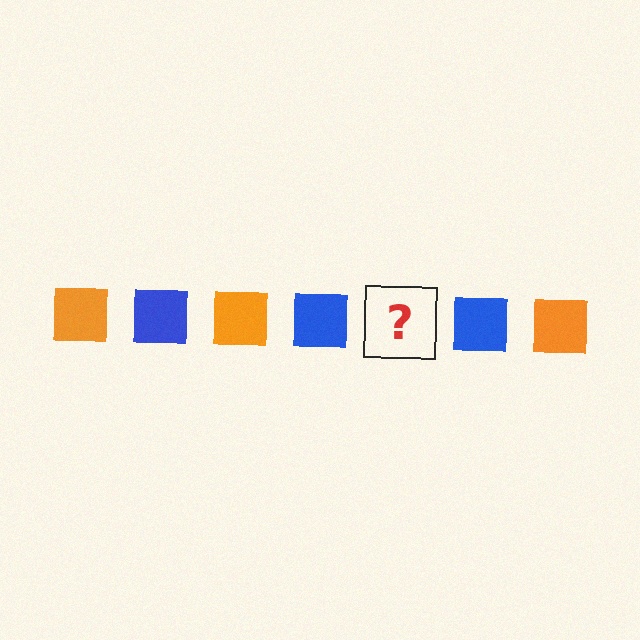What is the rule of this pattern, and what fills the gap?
The rule is that the pattern cycles through orange, blue squares. The gap should be filled with an orange square.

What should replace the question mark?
The question mark should be replaced with an orange square.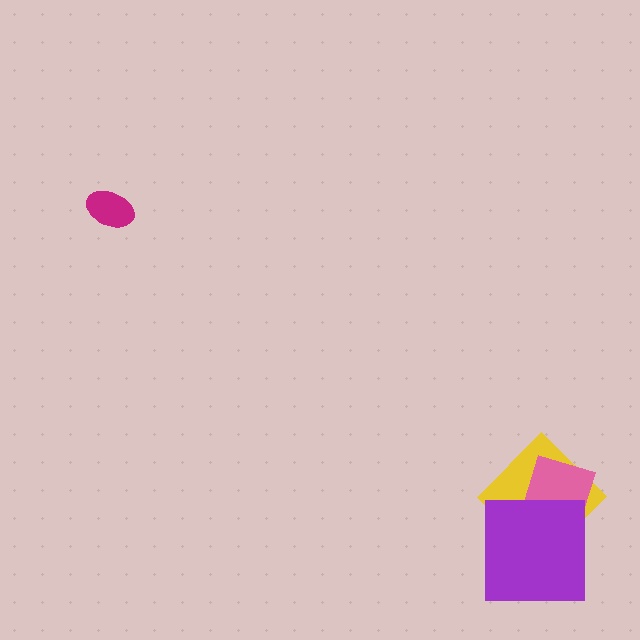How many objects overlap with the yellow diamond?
2 objects overlap with the yellow diamond.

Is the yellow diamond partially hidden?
Yes, it is partially covered by another shape.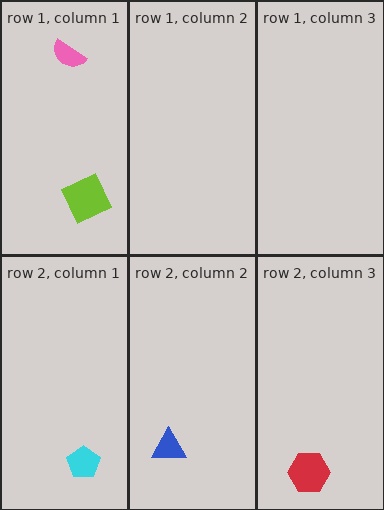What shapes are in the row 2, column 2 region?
The blue triangle.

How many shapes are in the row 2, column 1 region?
1.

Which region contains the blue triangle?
The row 2, column 2 region.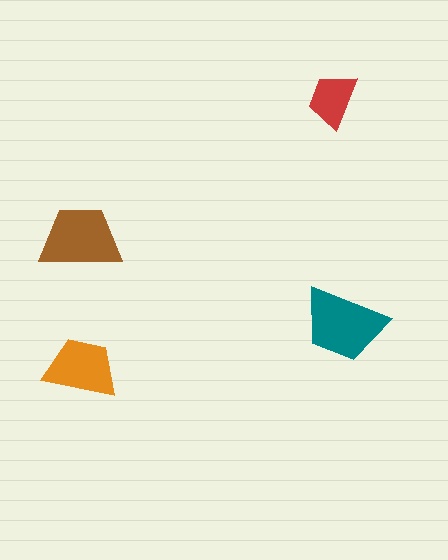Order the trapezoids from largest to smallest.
the teal one, the brown one, the orange one, the red one.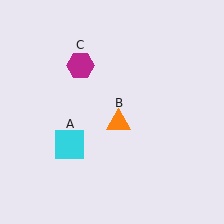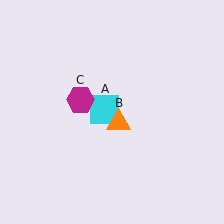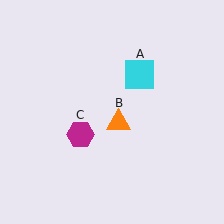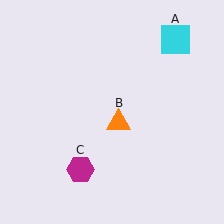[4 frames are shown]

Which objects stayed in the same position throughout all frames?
Orange triangle (object B) remained stationary.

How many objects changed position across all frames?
2 objects changed position: cyan square (object A), magenta hexagon (object C).